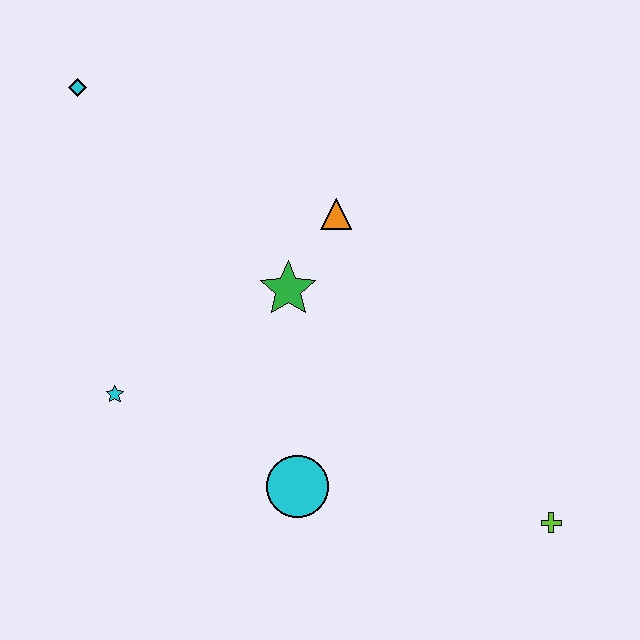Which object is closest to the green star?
The orange triangle is closest to the green star.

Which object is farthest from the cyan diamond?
The lime cross is farthest from the cyan diamond.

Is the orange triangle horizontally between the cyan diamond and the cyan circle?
No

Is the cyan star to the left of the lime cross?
Yes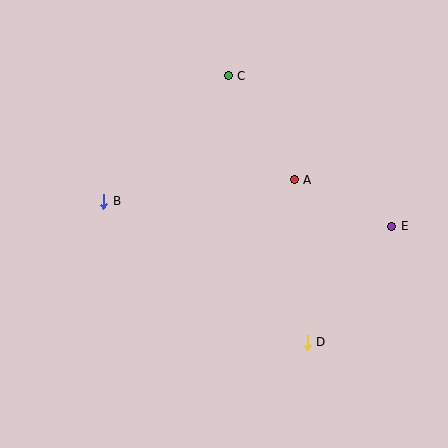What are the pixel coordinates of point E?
Point E is at (392, 226).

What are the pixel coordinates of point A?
Point A is at (294, 180).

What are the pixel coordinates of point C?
Point C is at (228, 76).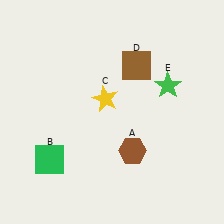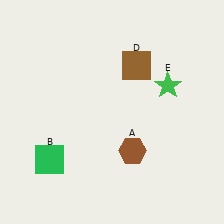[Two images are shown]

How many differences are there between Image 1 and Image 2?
There is 1 difference between the two images.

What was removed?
The yellow star (C) was removed in Image 2.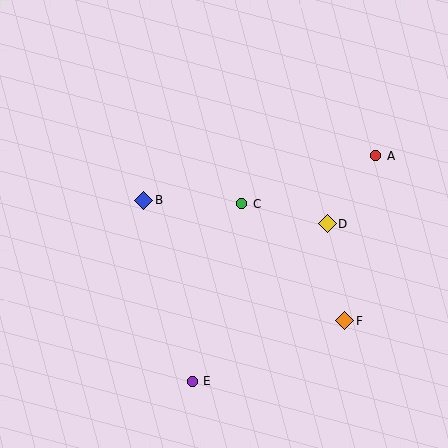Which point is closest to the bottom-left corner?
Point E is closest to the bottom-left corner.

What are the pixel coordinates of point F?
Point F is at (345, 321).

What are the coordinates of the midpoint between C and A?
The midpoint between C and A is at (309, 180).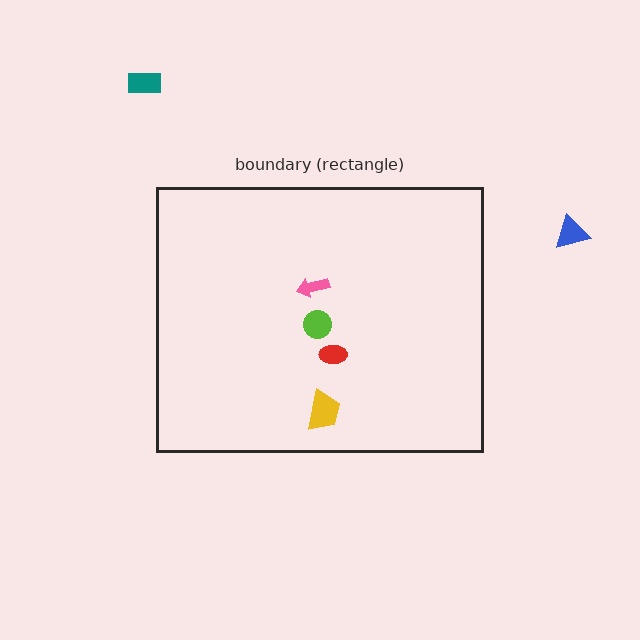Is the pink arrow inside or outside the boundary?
Inside.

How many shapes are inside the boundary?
4 inside, 2 outside.